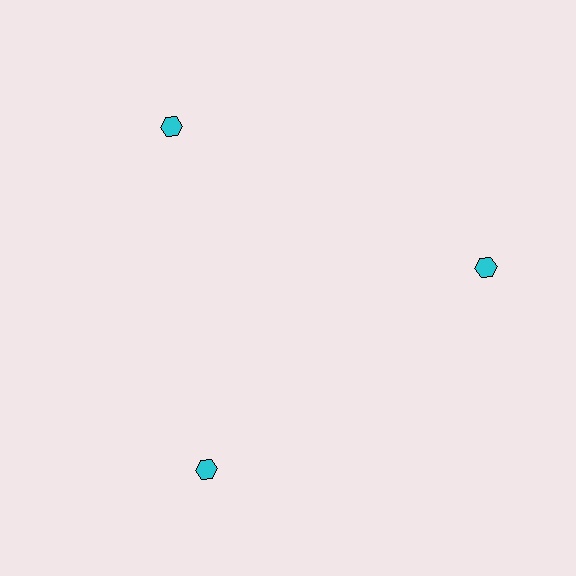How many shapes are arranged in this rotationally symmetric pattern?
There are 3 shapes, arranged in 3 groups of 1.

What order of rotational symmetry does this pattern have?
This pattern has 3-fold rotational symmetry.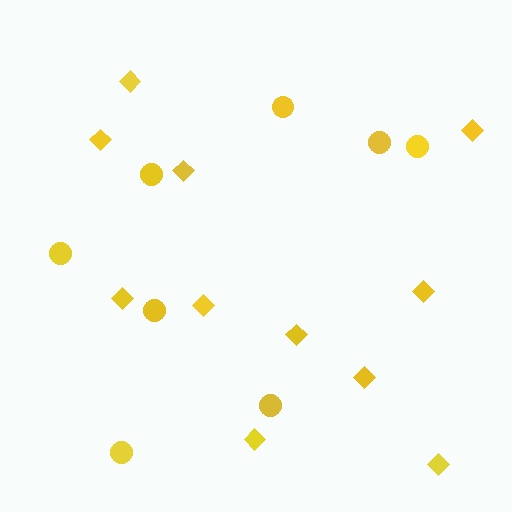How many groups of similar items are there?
There are 2 groups: one group of circles (8) and one group of diamonds (11).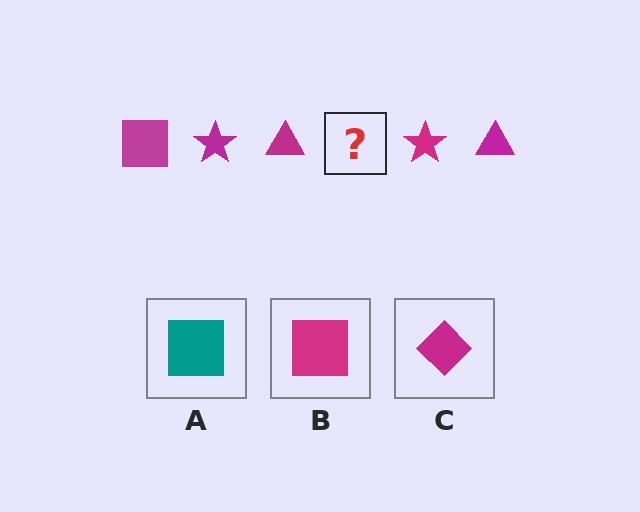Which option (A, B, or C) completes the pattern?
B.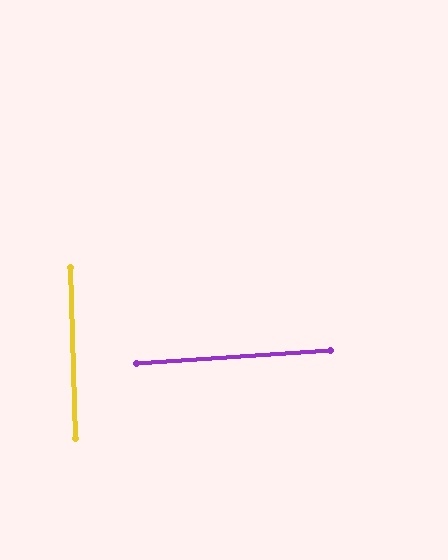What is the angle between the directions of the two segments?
Approximately 88 degrees.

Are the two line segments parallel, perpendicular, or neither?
Perpendicular — they meet at approximately 88°.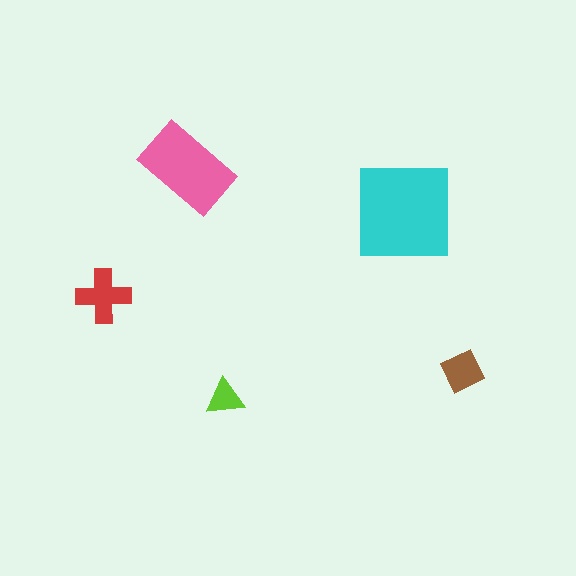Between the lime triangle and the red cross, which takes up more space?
The red cross.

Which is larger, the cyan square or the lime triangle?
The cyan square.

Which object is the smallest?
The lime triangle.